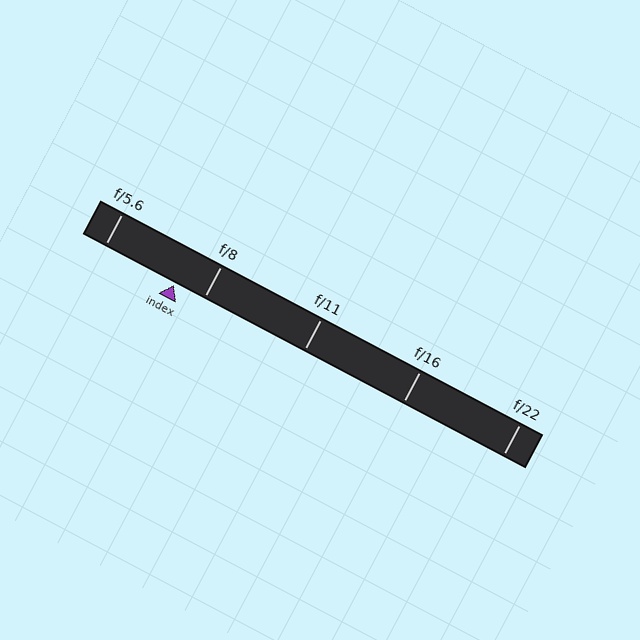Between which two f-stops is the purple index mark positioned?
The index mark is between f/5.6 and f/8.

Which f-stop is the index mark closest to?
The index mark is closest to f/8.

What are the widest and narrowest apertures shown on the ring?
The widest aperture shown is f/5.6 and the narrowest is f/22.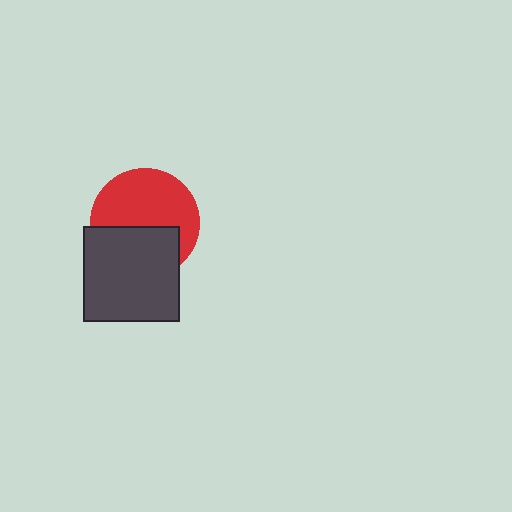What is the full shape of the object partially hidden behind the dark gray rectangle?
The partially hidden object is a red circle.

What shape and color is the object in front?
The object in front is a dark gray rectangle.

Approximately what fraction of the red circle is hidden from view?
Roughly 41% of the red circle is hidden behind the dark gray rectangle.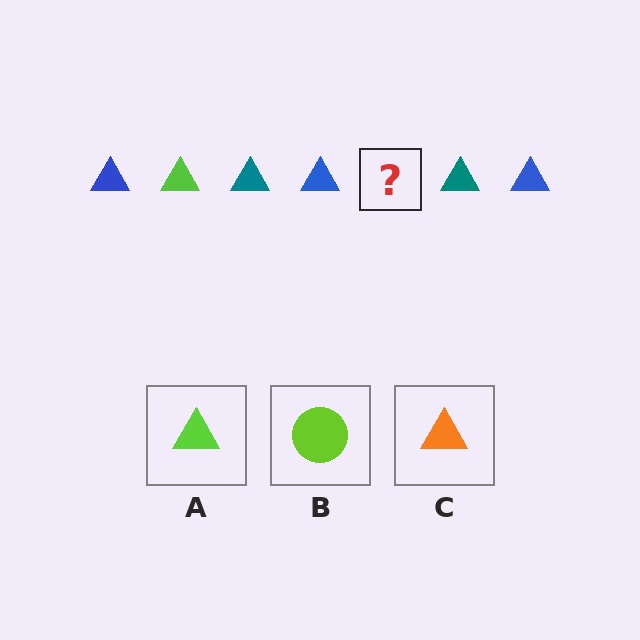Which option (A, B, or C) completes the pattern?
A.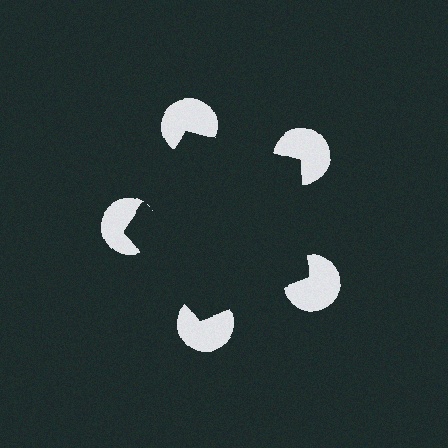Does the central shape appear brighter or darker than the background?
It typically appears slightly darker than the background, even though no actual brightness change is drawn.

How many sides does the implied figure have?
5 sides.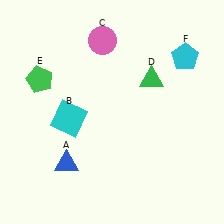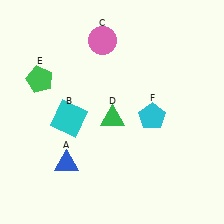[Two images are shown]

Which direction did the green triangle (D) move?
The green triangle (D) moved down.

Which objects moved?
The objects that moved are: the green triangle (D), the cyan pentagon (F).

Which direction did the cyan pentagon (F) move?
The cyan pentagon (F) moved down.